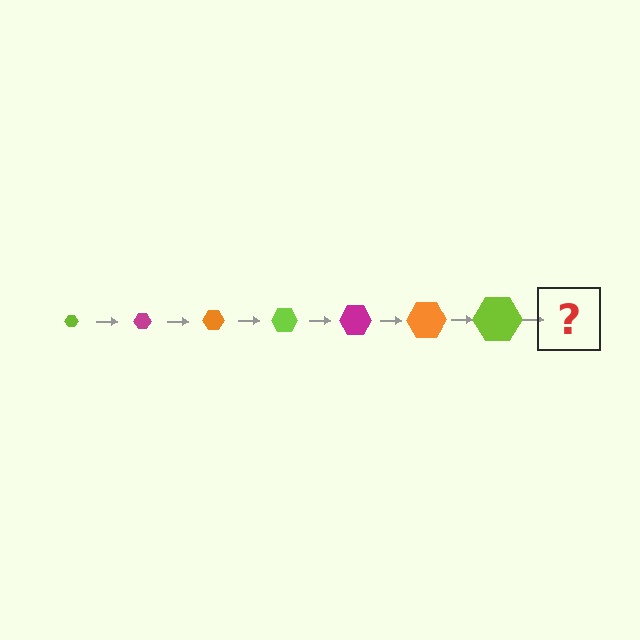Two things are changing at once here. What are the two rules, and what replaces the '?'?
The two rules are that the hexagon grows larger each step and the color cycles through lime, magenta, and orange. The '?' should be a magenta hexagon, larger than the previous one.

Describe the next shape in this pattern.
It should be a magenta hexagon, larger than the previous one.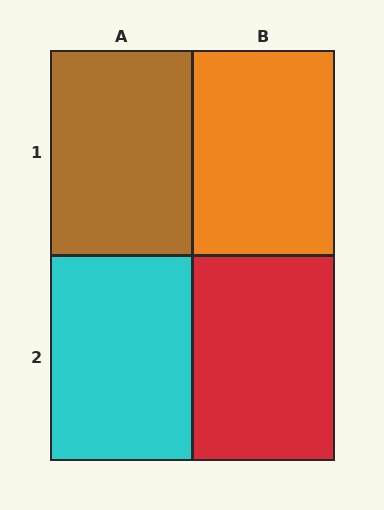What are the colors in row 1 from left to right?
Brown, orange.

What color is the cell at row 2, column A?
Cyan.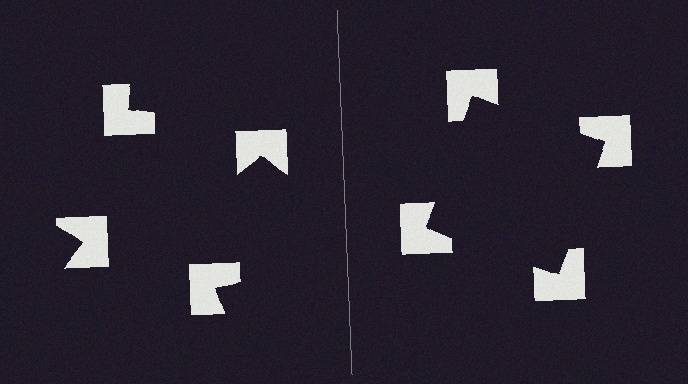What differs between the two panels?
The notched squares are positioned identically on both sides; only the wedge orientations differ. On the right they align to a square; on the left they are misaligned.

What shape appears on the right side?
An illusory square.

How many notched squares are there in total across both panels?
8 — 4 on each side.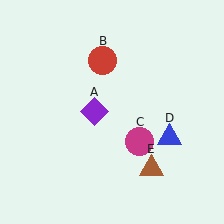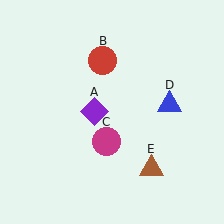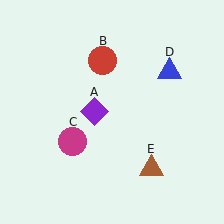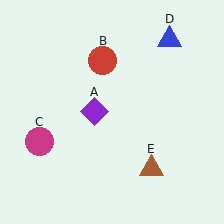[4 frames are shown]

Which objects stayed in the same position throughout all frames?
Purple diamond (object A) and red circle (object B) and brown triangle (object E) remained stationary.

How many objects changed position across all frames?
2 objects changed position: magenta circle (object C), blue triangle (object D).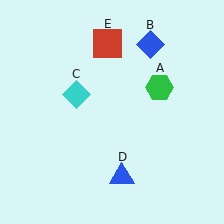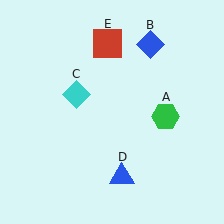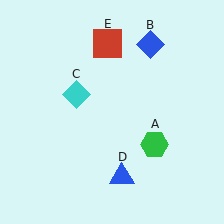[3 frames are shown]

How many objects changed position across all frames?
1 object changed position: green hexagon (object A).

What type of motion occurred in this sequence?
The green hexagon (object A) rotated clockwise around the center of the scene.